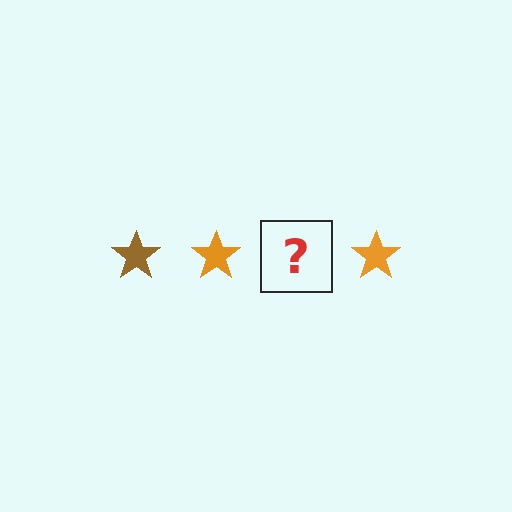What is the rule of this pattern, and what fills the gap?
The rule is that the pattern cycles through brown, orange stars. The gap should be filled with a brown star.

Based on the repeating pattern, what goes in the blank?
The blank should be a brown star.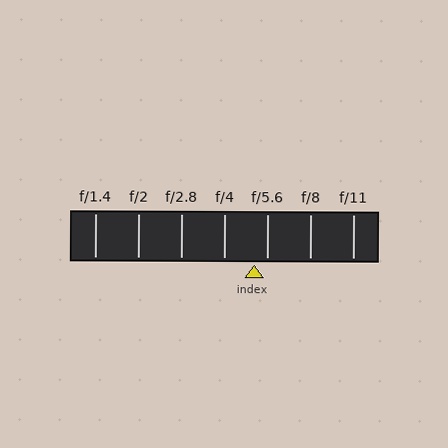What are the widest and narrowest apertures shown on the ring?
The widest aperture shown is f/1.4 and the narrowest is f/11.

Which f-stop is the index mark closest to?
The index mark is closest to f/5.6.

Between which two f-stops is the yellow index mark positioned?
The index mark is between f/4 and f/5.6.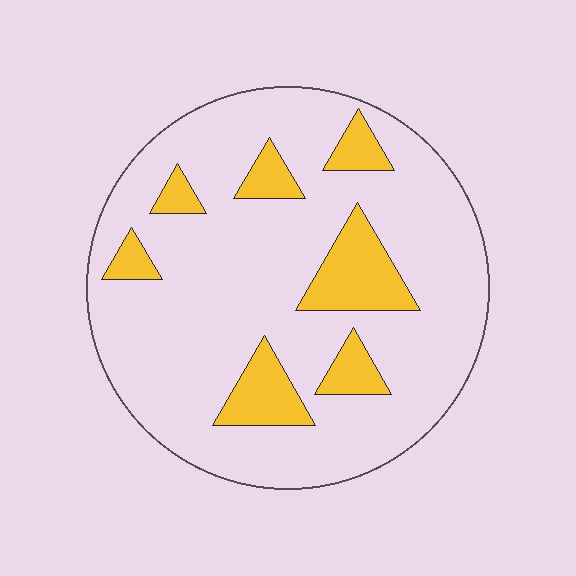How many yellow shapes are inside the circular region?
7.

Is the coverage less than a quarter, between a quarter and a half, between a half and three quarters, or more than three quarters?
Less than a quarter.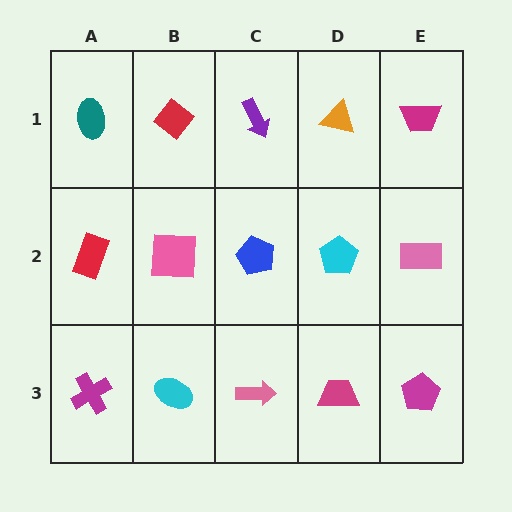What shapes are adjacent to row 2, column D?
An orange triangle (row 1, column D), a magenta trapezoid (row 3, column D), a blue pentagon (row 2, column C), a pink rectangle (row 2, column E).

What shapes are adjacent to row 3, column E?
A pink rectangle (row 2, column E), a magenta trapezoid (row 3, column D).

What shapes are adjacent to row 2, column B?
A red diamond (row 1, column B), a cyan ellipse (row 3, column B), a red rectangle (row 2, column A), a blue pentagon (row 2, column C).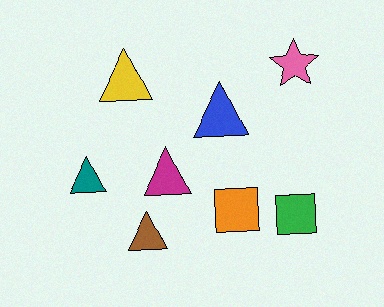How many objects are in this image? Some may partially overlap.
There are 8 objects.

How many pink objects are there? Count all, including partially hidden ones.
There is 1 pink object.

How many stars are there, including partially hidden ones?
There is 1 star.